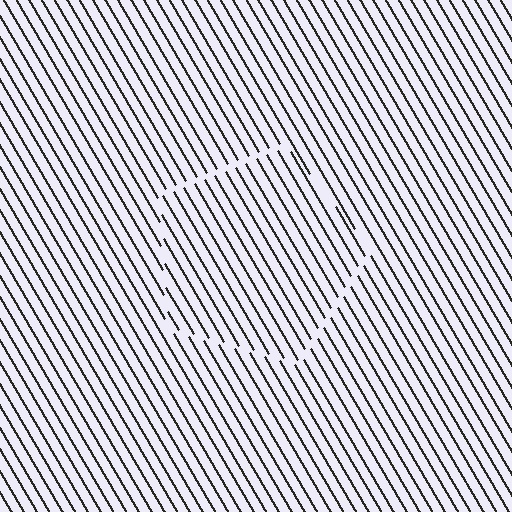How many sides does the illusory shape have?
5 sides — the line-ends trace a pentagon.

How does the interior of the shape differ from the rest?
The interior of the shape contains the same grating, shifted by half a period — the contour is defined by the phase discontinuity where line-ends from the inner and outer gratings abut.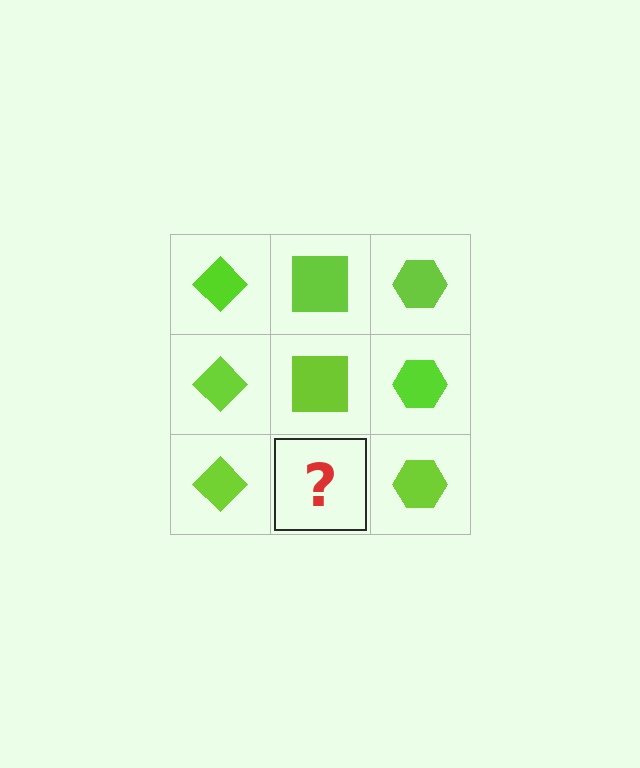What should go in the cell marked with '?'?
The missing cell should contain a lime square.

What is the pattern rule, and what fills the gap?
The rule is that each column has a consistent shape. The gap should be filled with a lime square.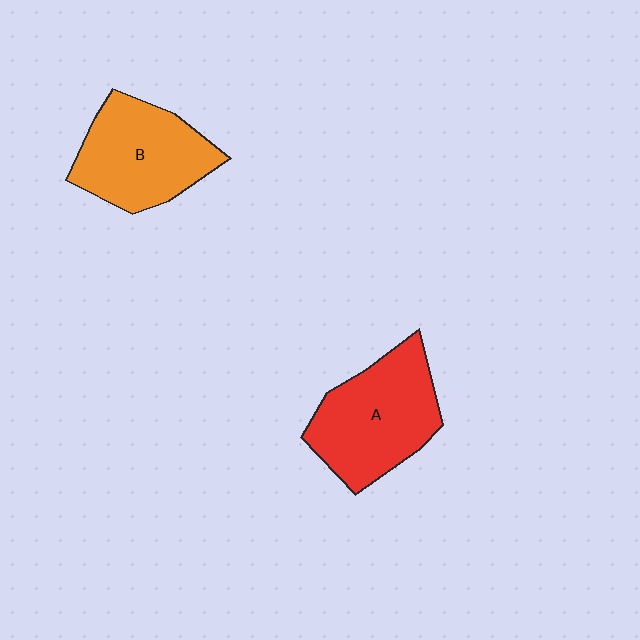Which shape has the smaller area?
Shape B (orange).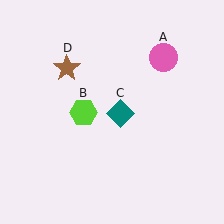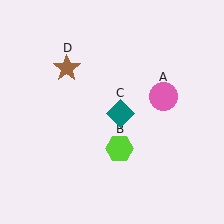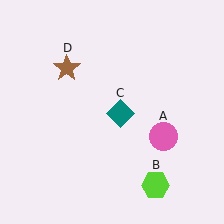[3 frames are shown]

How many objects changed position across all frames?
2 objects changed position: pink circle (object A), lime hexagon (object B).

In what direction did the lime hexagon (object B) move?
The lime hexagon (object B) moved down and to the right.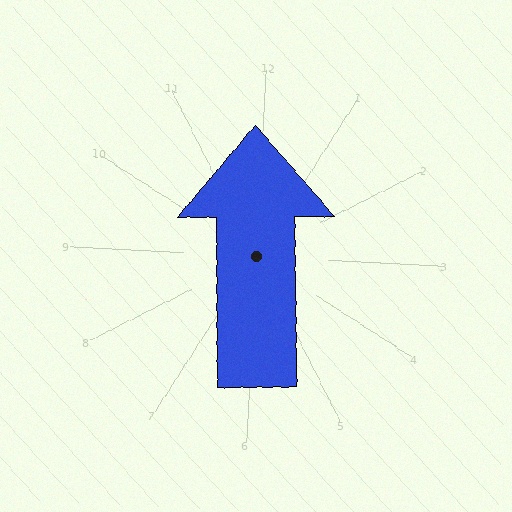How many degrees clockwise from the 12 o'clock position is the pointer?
Approximately 357 degrees.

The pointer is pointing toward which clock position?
Roughly 12 o'clock.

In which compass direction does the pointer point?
North.